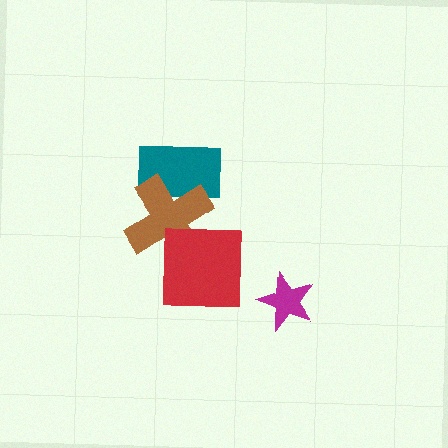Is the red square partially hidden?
No, no other shape covers it.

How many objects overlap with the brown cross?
2 objects overlap with the brown cross.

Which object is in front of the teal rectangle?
The brown cross is in front of the teal rectangle.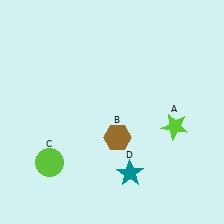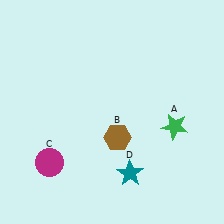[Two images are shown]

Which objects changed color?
A changed from lime to green. C changed from lime to magenta.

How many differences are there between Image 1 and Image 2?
There are 2 differences between the two images.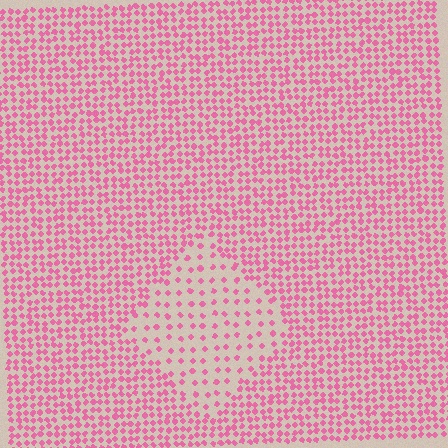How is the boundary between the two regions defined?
The boundary is defined by a change in element density (approximately 2.3x ratio). All elements are the same color, size, and shape.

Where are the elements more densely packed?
The elements are more densely packed outside the diamond boundary.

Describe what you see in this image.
The image contains small pink elements arranged at two different densities. A diamond-shaped region is visible where the elements are less densely packed than the surrounding area.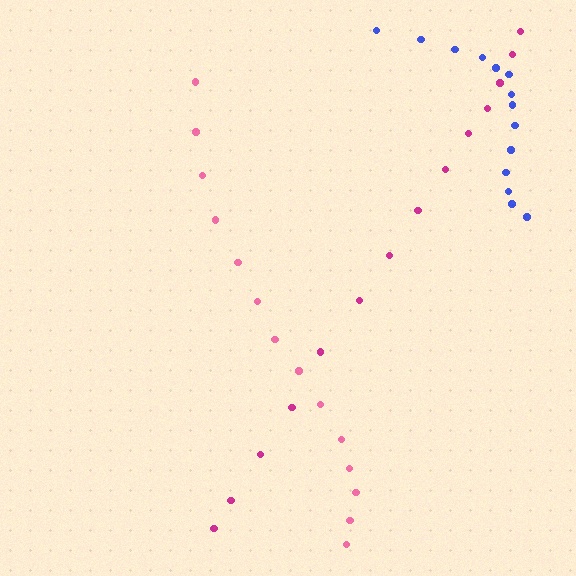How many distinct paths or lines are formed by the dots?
There are 3 distinct paths.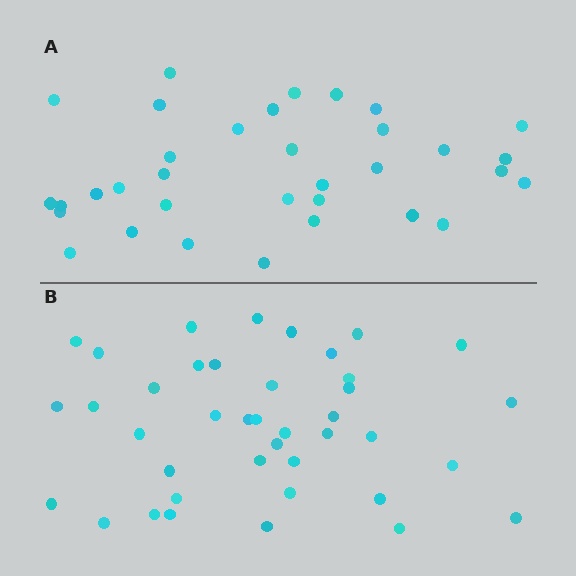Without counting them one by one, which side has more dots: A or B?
Region B (the bottom region) has more dots.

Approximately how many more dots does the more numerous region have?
Region B has about 6 more dots than region A.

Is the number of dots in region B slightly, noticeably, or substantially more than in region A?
Region B has only slightly more — the two regions are fairly close. The ratio is roughly 1.2 to 1.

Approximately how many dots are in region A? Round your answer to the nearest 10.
About 30 dots. (The exact count is 34, which rounds to 30.)